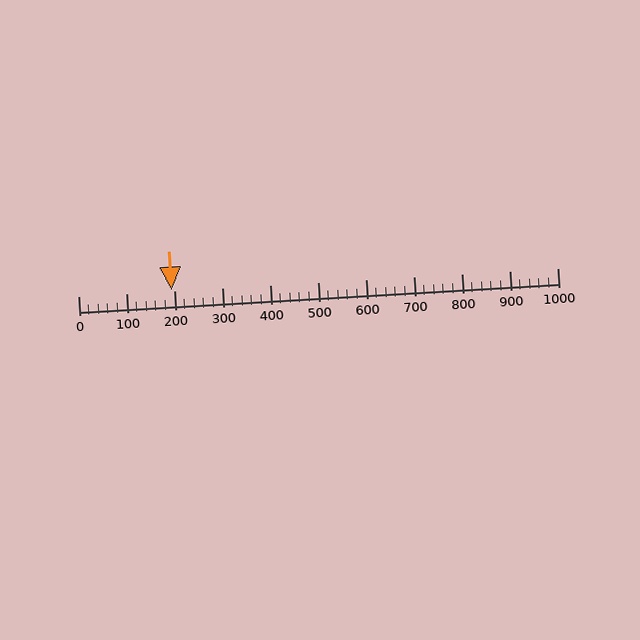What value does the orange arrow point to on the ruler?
The orange arrow points to approximately 195.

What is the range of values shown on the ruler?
The ruler shows values from 0 to 1000.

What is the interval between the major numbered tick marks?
The major tick marks are spaced 100 units apart.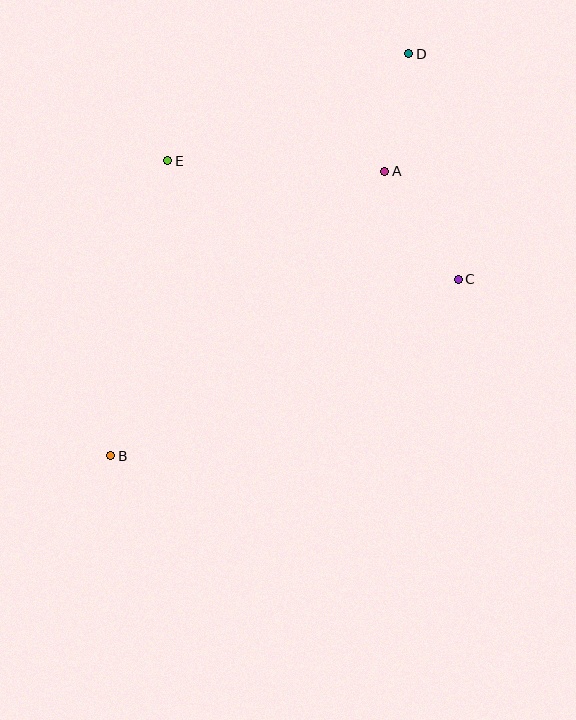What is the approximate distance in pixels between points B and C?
The distance between B and C is approximately 390 pixels.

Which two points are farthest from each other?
Points B and D are farthest from each other.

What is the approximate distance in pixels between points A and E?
The distance between A and E is approximately 217 pixels.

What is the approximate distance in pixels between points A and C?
The distance between A and C is approximately 131 pixels.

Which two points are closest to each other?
Points A and D are closest to each other.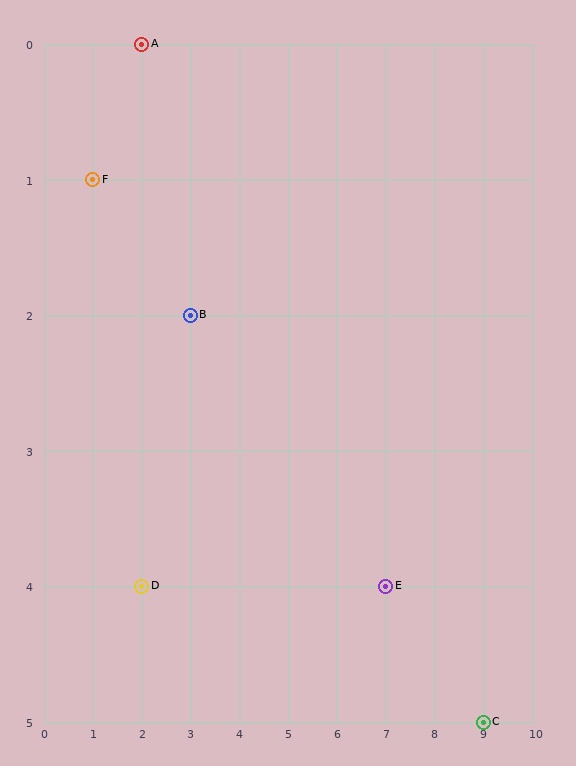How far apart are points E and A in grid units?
Points E and A are 5 columns and 4 rows apart (about 6.4 grid units diagonally).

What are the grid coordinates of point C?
Point C is at grid coordinates (9, 5).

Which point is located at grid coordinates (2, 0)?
Point A is at (2, 0).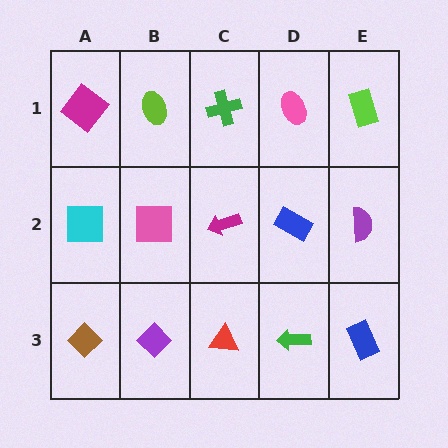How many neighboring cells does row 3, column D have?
3.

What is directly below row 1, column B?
A pink square.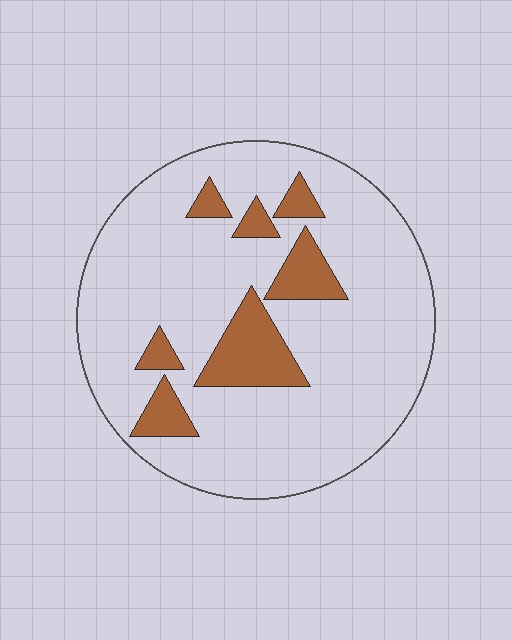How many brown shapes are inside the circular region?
7.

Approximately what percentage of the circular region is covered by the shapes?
Approximately 15%.